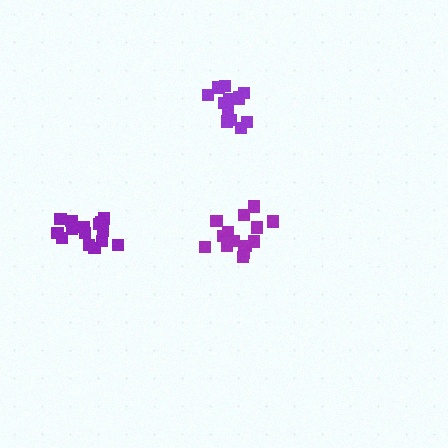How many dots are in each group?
Group 1: 13 dots, Group 2: 14 dots, Group 3: 16 dots (43 total).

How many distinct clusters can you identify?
There are 3 distinct clusters.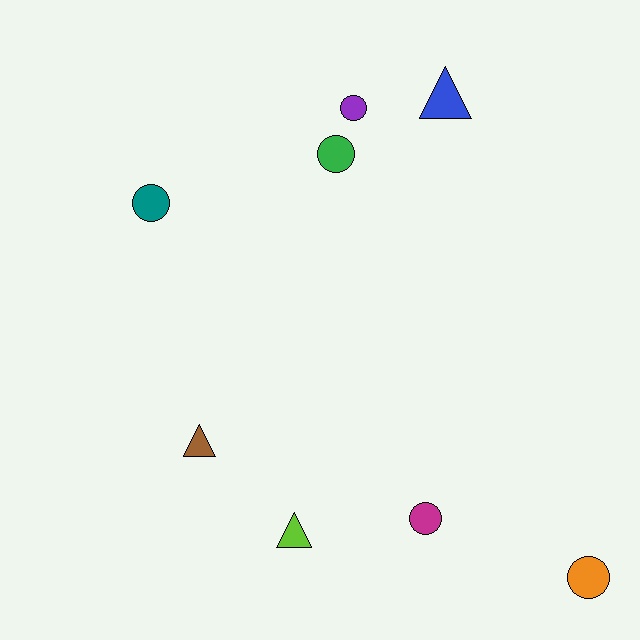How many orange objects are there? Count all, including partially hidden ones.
There is 1 orange object.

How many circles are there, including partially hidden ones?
There are 5 circles.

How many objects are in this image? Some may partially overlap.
There are 8 objects.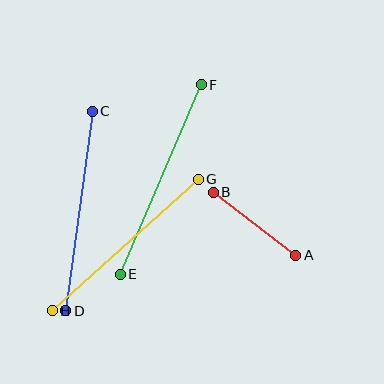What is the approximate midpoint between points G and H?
The midpoint is at approximately (125, 245) pixels.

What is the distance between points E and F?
The distance is approximately 206 pixels.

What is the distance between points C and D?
The distance is approximately 201 pixels.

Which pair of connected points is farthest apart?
Points E and F are farthest apart.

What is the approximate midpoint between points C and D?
The midpoint is at approximately (79, 211) pixels.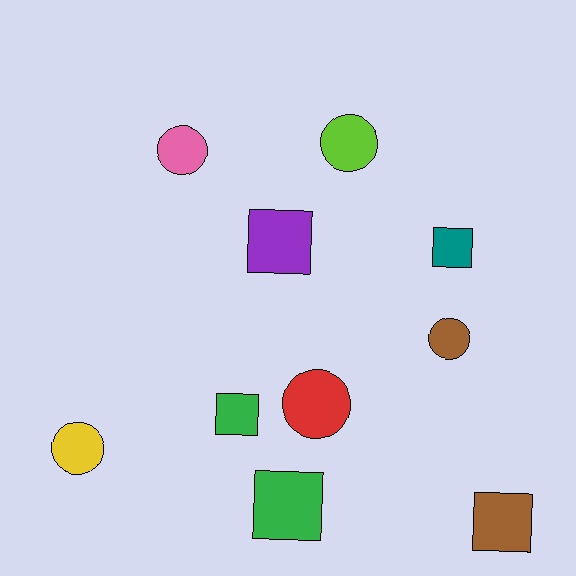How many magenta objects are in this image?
There are no magenta objects.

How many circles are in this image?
There are 5 circles.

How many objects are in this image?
There are 10 objects.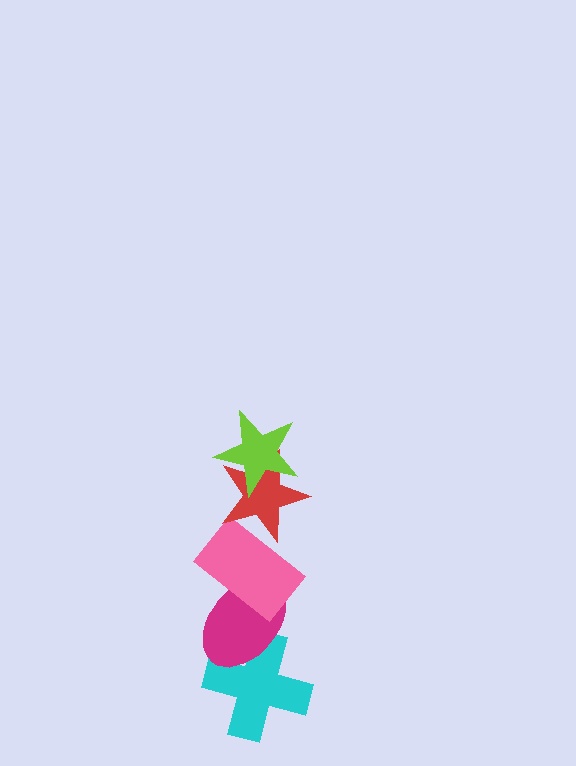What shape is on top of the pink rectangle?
The red star is on top of the pink rectangle.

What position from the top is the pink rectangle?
The pink rectangle is 3rd from the top.